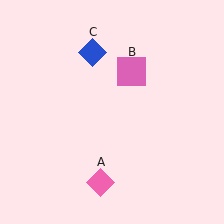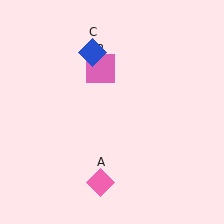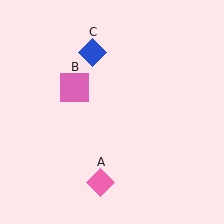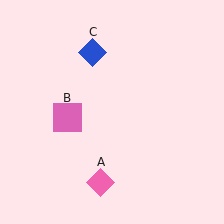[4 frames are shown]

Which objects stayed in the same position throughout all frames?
Pink diamond (object A) and blue diamond (object C) remained stationary.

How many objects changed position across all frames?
1 object changed position: pink square (object B).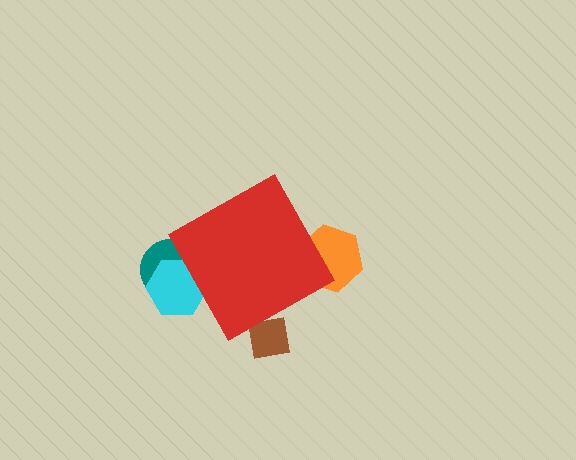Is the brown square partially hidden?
Yes, the brown square is partially hidden behind the red diamond.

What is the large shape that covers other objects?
A red diamond.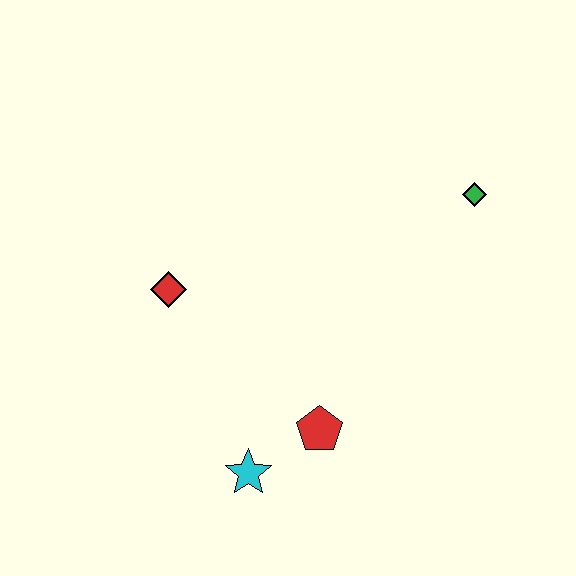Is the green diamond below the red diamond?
No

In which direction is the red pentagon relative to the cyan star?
The red pentagon is to the right of the cyan star.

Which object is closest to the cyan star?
The red pentagon is closest to the cyan star.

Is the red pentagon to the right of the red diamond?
Yes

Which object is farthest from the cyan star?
The green diamond is farthest from the cyan star.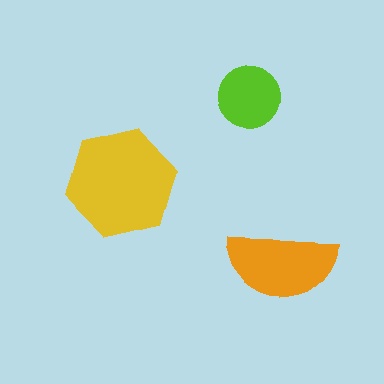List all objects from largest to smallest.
The yellow hexagon, the orange semicircle, the lime circle.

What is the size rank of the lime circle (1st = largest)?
3rd.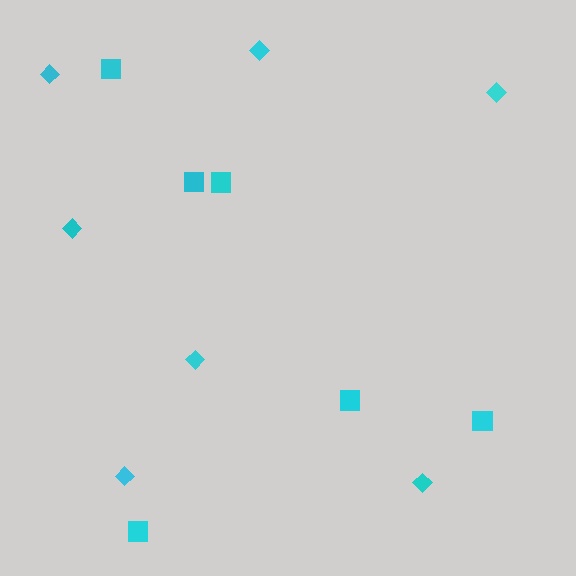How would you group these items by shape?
There are 2 groups: one group of diamonds (7) and one group of squares (6).